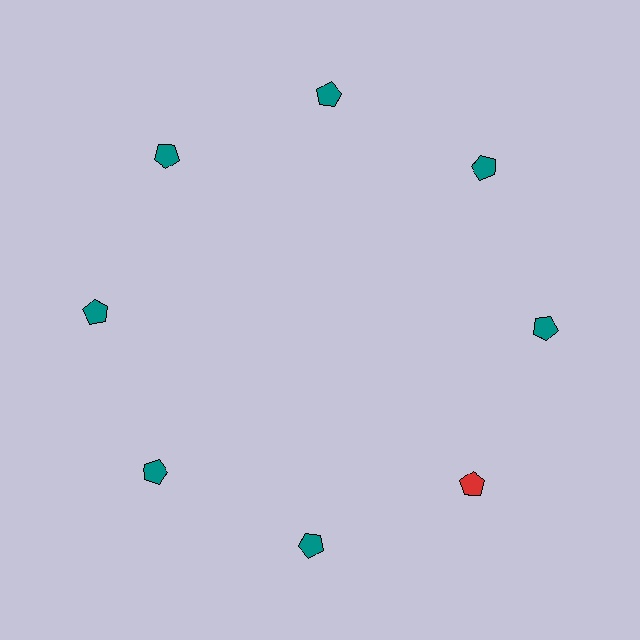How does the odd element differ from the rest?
It has a different color: red instead of teal.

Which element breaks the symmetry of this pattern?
The red pentagon at roughly the 4 o'clock position breaks the symmetry. All other shapes are teal pentagons.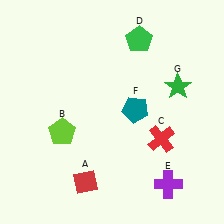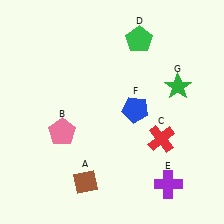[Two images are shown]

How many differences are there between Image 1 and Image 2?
There are 3 differences between the two images.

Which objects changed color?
A changed from red to brown. B changed from lime to pink. F changed from teal to blue.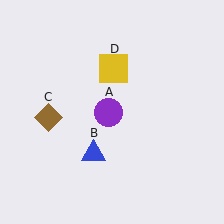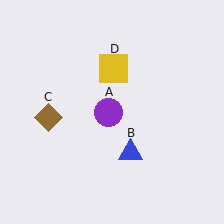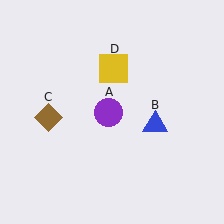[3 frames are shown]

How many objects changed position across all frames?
1 object changed position: blue triangle (object B).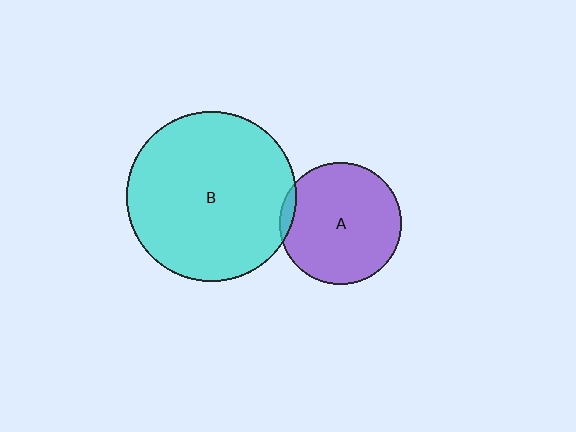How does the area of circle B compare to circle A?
Approximately 1.9 times.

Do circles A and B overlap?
Yes.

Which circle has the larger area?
Circle B (cyan).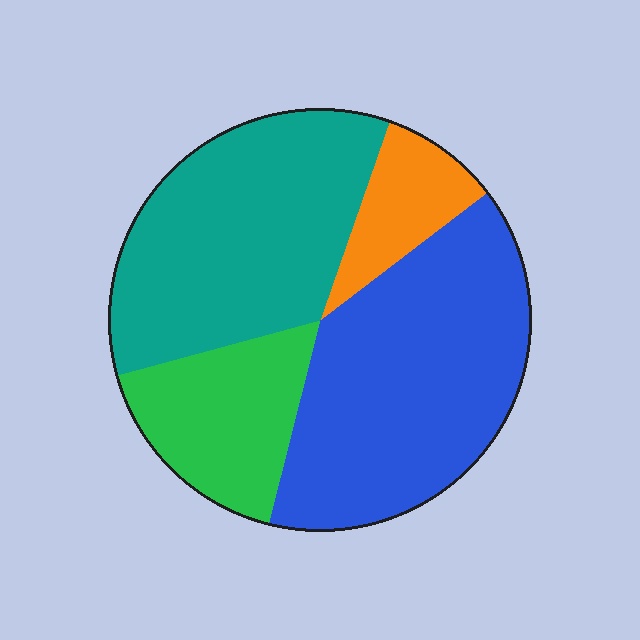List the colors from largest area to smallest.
From largest to smallest: blue, teal, green, orange.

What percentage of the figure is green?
Green takes up between a sixth and a third of the figure.